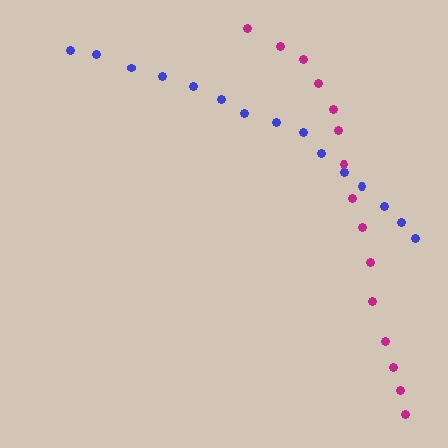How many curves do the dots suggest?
There are 2 distinct paths.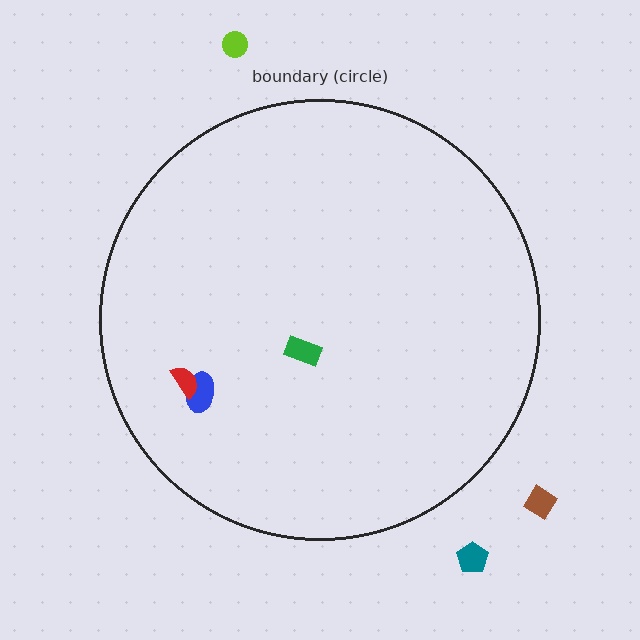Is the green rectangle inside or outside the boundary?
Inside.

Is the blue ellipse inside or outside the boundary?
Inside.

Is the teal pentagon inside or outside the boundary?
Outside.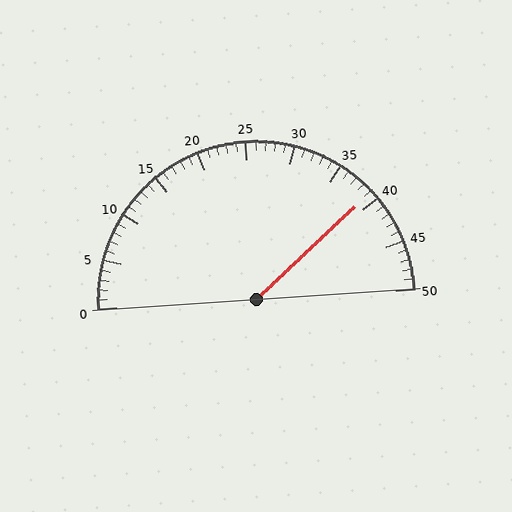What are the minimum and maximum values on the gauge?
The gauge ranges from 0 to 50.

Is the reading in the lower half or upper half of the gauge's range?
The reading is in the upper half of the range (0 to 50).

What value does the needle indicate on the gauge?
The needle indicates approximately 39.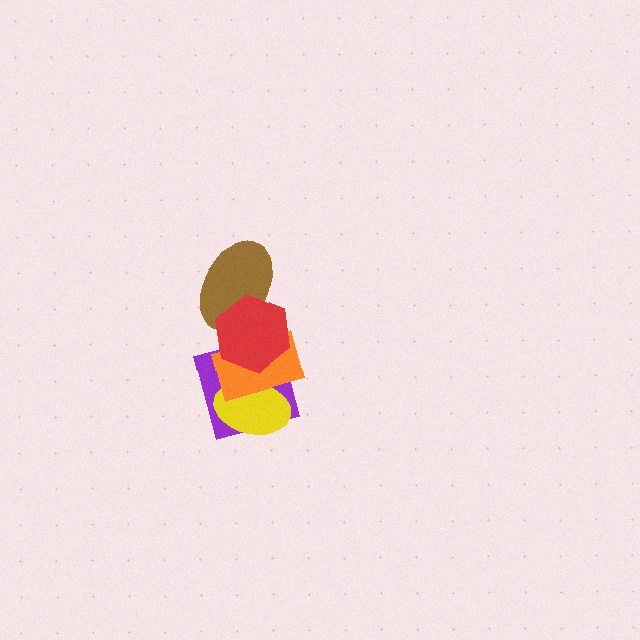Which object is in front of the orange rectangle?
The red hexagon is in front of the orange rectangle.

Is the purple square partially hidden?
Yes, it is partially covered by another shape.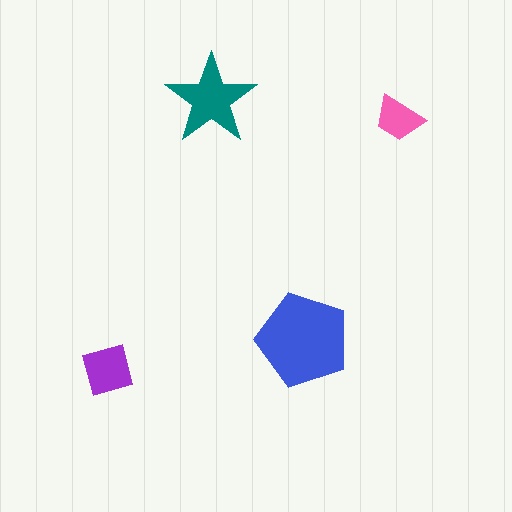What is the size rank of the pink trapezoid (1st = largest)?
4th.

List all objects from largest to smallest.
The blue pentagon, the teal star, the purple square, the pink trapezoid.